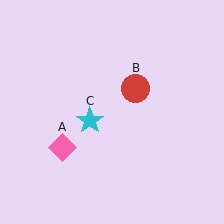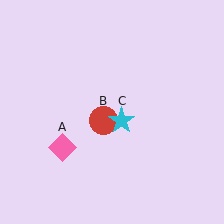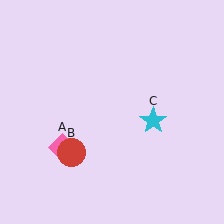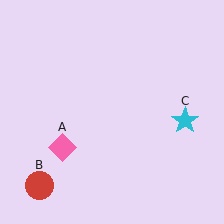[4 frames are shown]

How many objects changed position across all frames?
2 objects changed position: red circle (object B), cyan star (object C).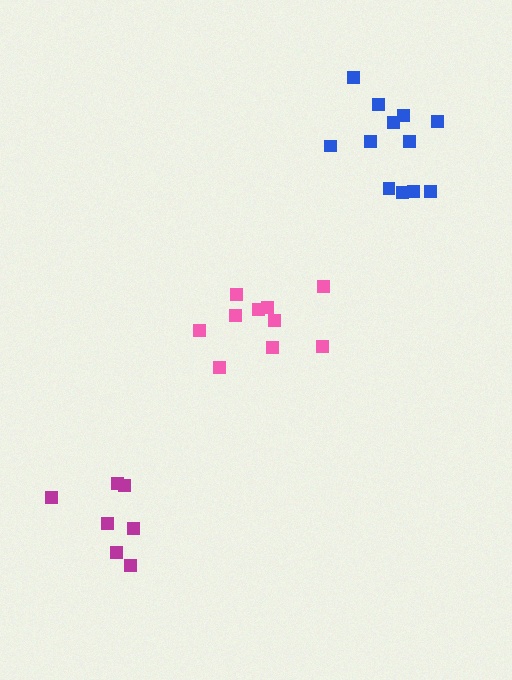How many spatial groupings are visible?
There are 3 spatial groupings.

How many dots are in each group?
Group 1: 10 dots, Group 2: 12 dots, Group 3: 7 dots (29 total).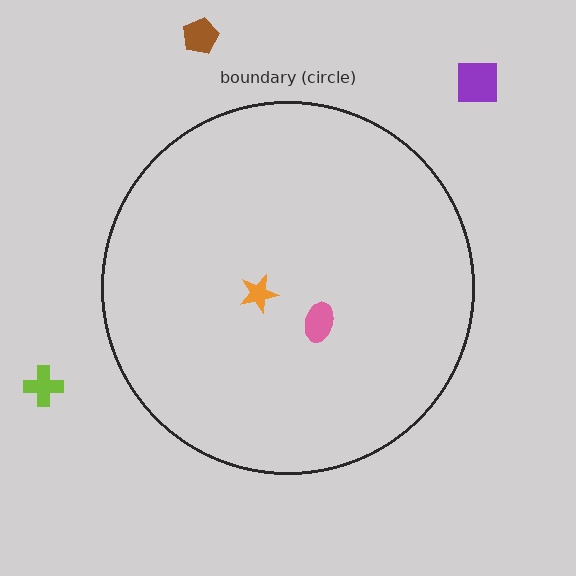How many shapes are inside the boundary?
2 inside, 3 outside.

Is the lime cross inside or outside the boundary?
Outside.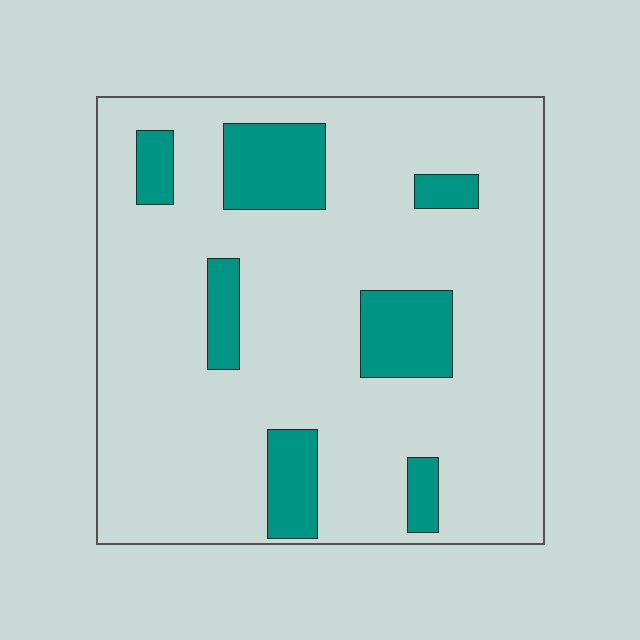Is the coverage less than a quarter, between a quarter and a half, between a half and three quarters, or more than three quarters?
Less than a quarter.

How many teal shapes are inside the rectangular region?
7.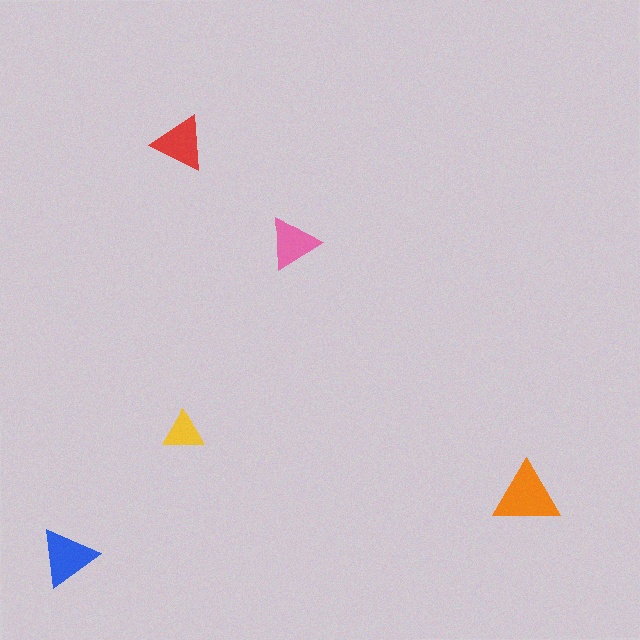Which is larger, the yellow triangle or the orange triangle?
The orange one.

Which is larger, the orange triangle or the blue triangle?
The orange one.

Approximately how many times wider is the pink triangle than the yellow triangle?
About 1.5 times wider.